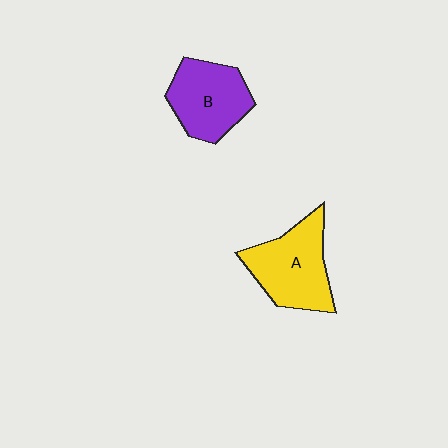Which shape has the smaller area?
Shape B (purple).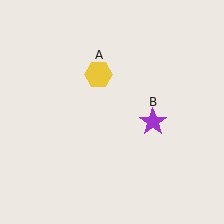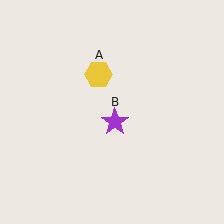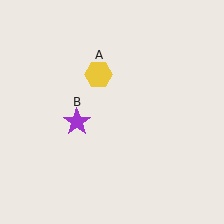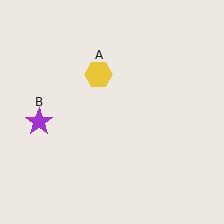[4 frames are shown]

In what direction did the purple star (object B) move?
The purple star (object B) moved left.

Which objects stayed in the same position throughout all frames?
Yellow hexagon (object A) remained stationary.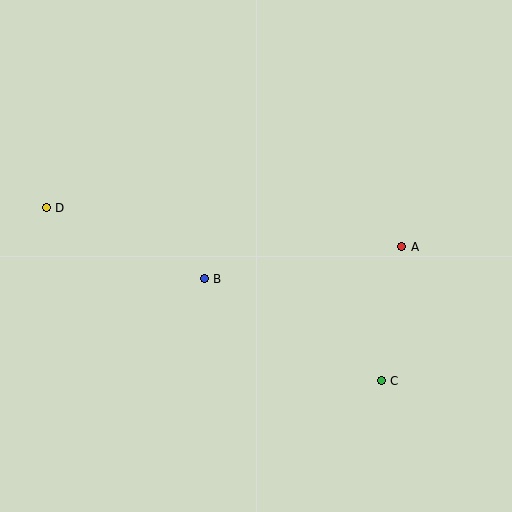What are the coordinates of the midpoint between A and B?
The midpoint between A and B is at (303, 263).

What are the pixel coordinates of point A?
Point A is at (402, 247).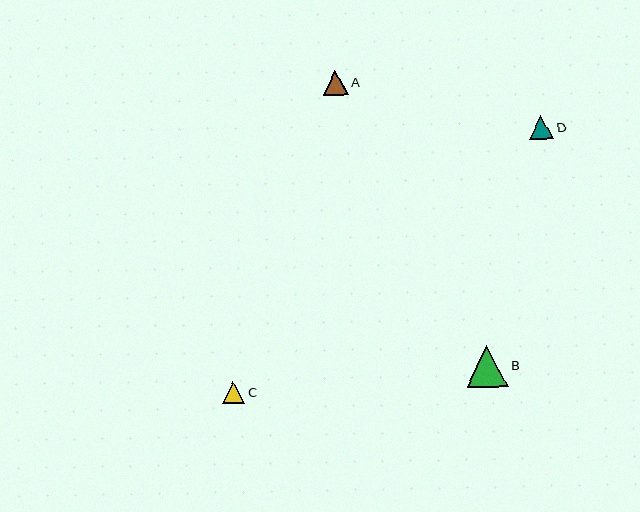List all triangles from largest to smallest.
From largest to smallest: B, A, D, C.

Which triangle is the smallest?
Triangle C is the smallest with a size of approximately 22 pixels.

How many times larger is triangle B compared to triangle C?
Triangle B is approximately 1.9 times the size of triangle C.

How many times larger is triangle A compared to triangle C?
Triangle A is approximately 1.1 times the size of triangle C.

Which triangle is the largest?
Triangle B is the largest with a size of approximately 41 pixels.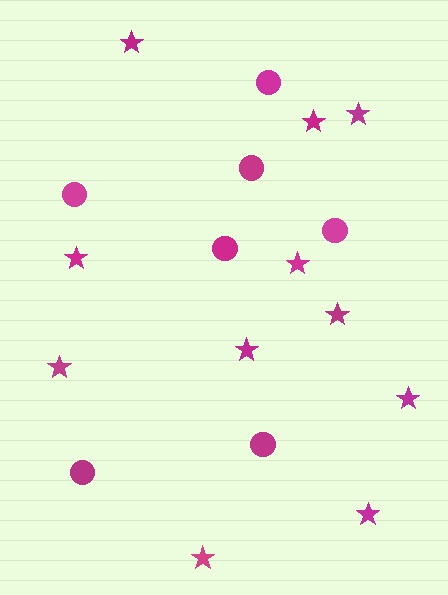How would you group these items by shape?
There are 2 groups: one group of circles (7) and one group of stars (11).